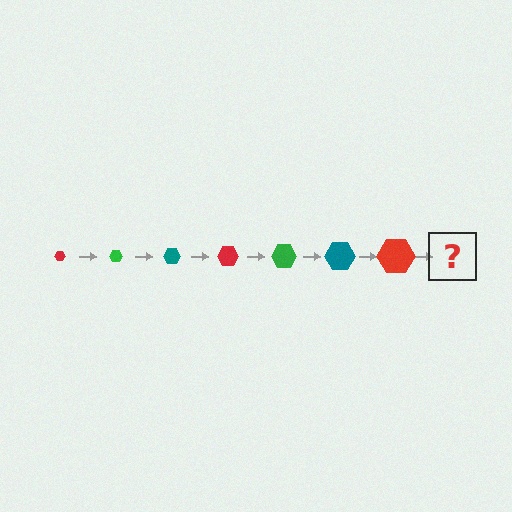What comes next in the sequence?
The next element should be a green hexagon, larger than the previous one.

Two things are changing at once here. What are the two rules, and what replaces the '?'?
The two rules are that the hexagon grows larger each step and the color cycles through red, green, and teal. The '?' should be a green hexagon, larger than the previous one.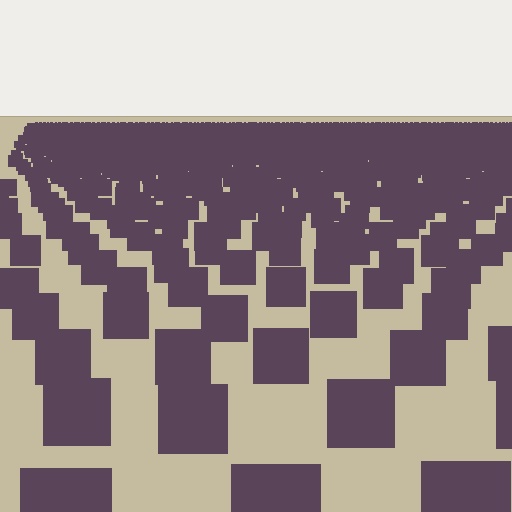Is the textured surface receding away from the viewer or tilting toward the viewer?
The surface is receding away from the viewer. Texture elements get smaller and denser toward the top.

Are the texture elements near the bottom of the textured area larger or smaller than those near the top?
Larger. Near the bottom, elements are closer to the viewer and appear at a bigger on-screen size.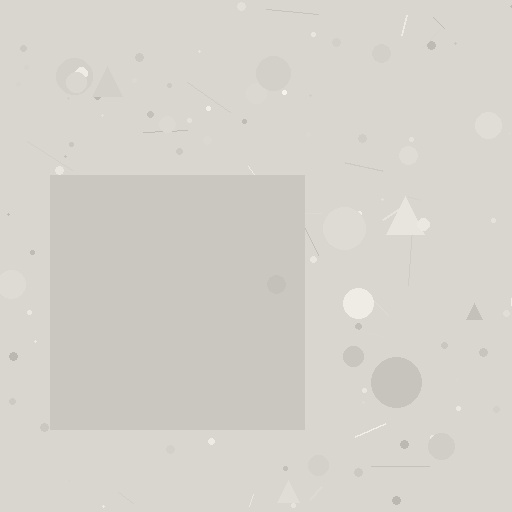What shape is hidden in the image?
A square is hidden in the image.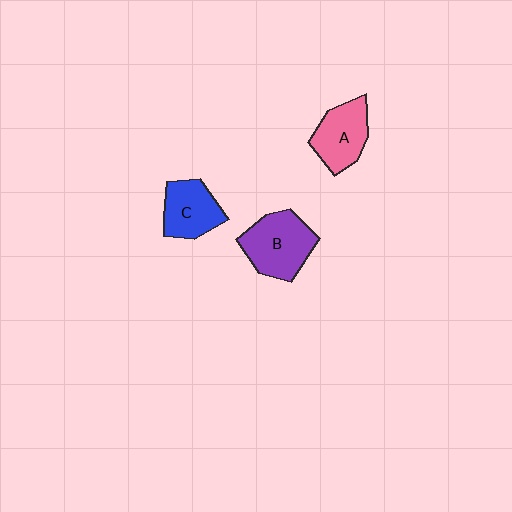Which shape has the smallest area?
Shape C (blue).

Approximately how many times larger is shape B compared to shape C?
Approximately 1.3 times.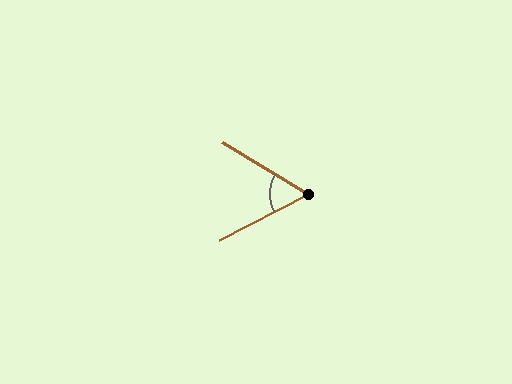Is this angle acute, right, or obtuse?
It is acute.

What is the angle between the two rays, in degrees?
Approximately 58 degrees.